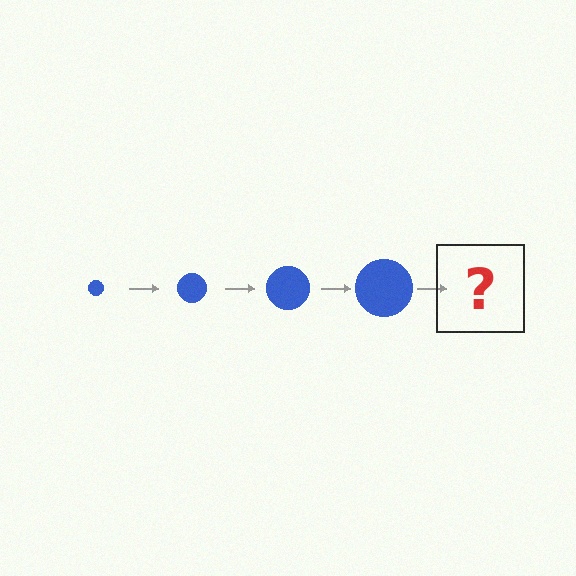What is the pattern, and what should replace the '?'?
The pattern is that the circle gets progressively larger each step. The '?' should be a blue circle, larger than the previous one.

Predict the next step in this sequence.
The next step is a blue circle, larger than the previous one.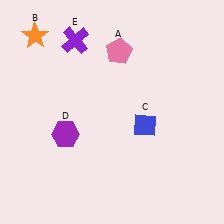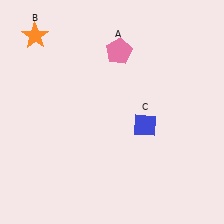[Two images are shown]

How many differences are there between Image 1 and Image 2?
There are 2 differences between the two images.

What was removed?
The purple hexagon (D), the purple cross (E) were removed in Image 2.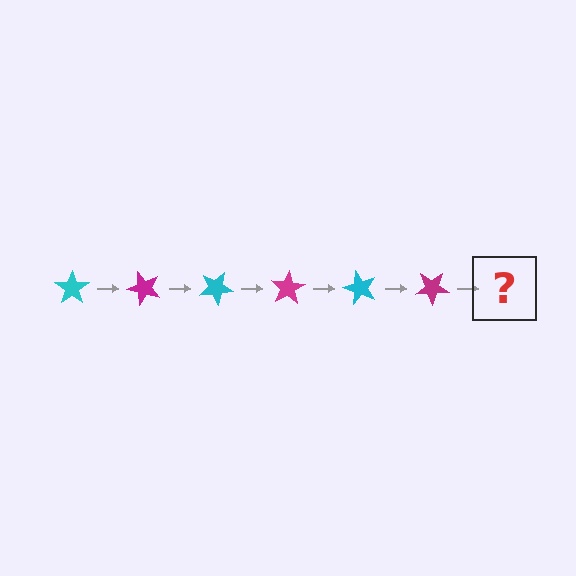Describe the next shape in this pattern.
It should be a cyan star, rotated 300 degrees from the start.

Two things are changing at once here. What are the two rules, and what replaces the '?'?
The two rules are that it rotates 50 degrees each step and the color cycles through cyan and magenta. The '?' should be a cyan star, rotated 300 degrees from the start.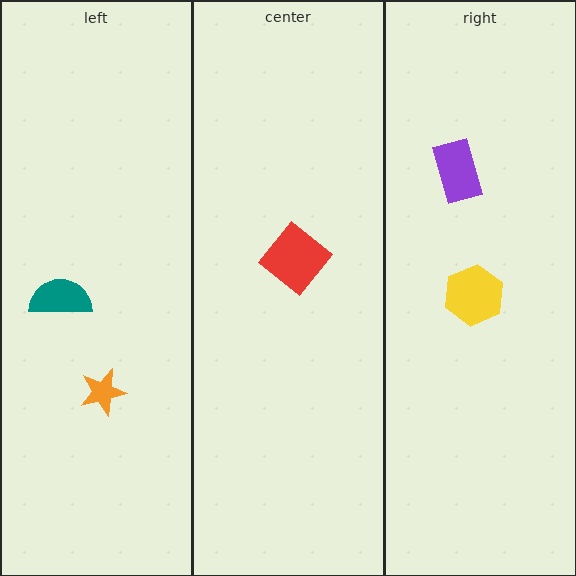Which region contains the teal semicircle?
The left region.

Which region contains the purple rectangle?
The right region.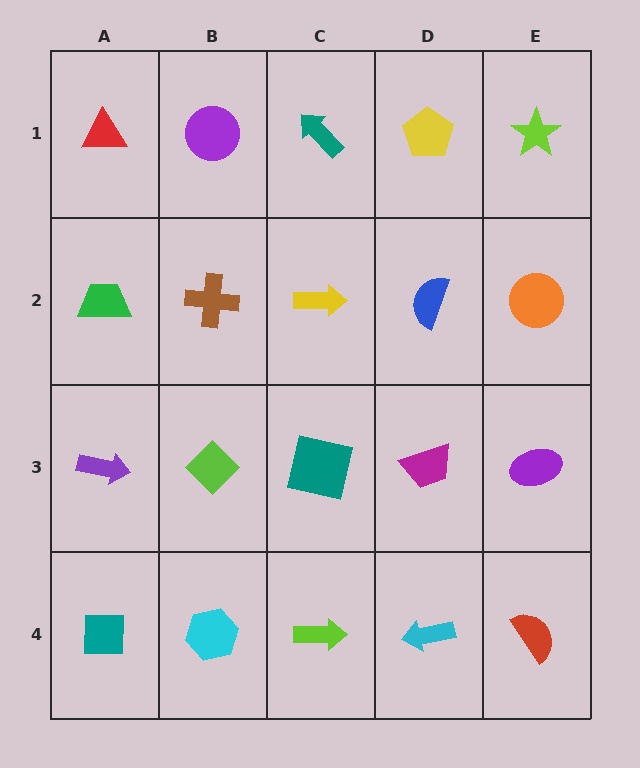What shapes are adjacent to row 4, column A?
A purple arrow (row 3, column A), a cyan hexagon (row 4, column B).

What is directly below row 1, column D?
A blue semicircle.